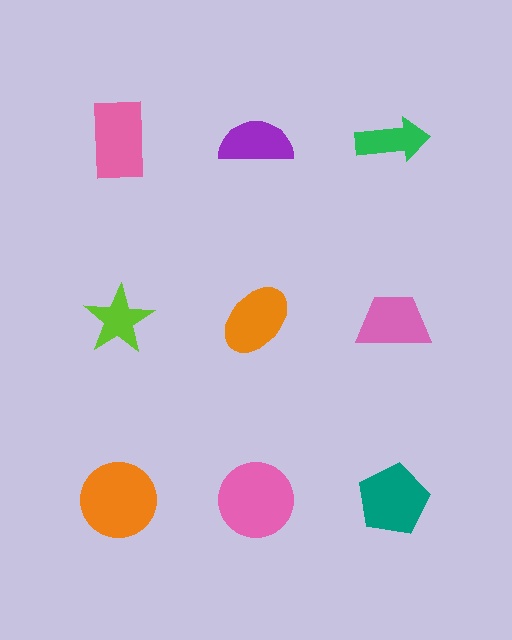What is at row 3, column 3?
A teal pentagon.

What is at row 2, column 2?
An orange ellipse.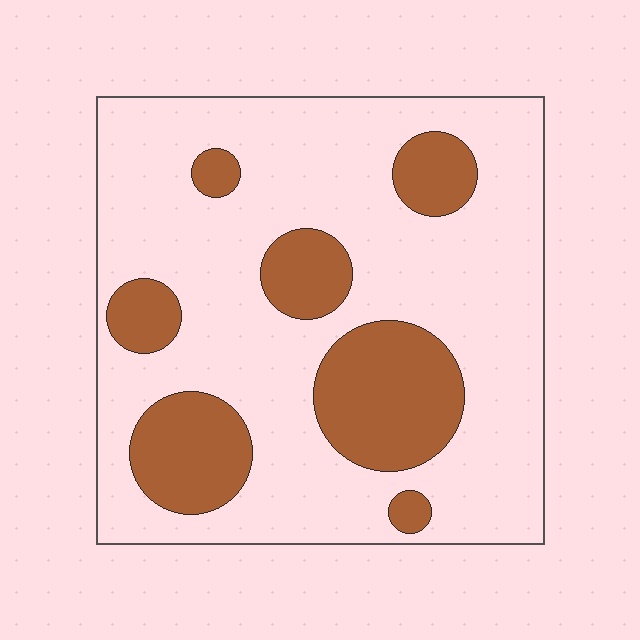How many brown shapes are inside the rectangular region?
7.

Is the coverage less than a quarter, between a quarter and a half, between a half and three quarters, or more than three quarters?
Between a quarter and a half.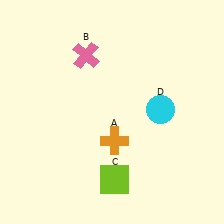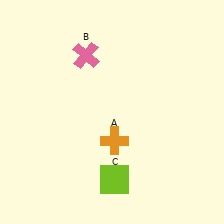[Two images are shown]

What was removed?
The cyan circle (D) was removed in Image 2.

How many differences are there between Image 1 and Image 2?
There is 1 difference between the two images.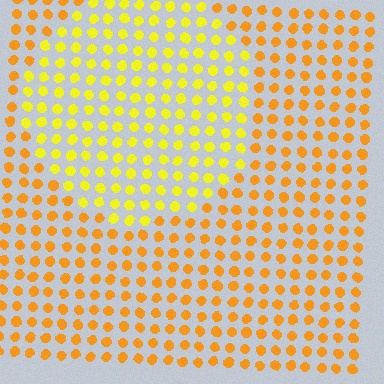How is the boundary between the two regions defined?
The boundary is defined purely by a slight shift in hue (about 28 degrees). Spacing, size, and orientation are identical on both sides.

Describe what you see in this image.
The image is filled with small orange elements in a uniform arrangement. A circle-shaped region is visible where the elements are tinted to a slightly different hue, forming a subtle color boundary.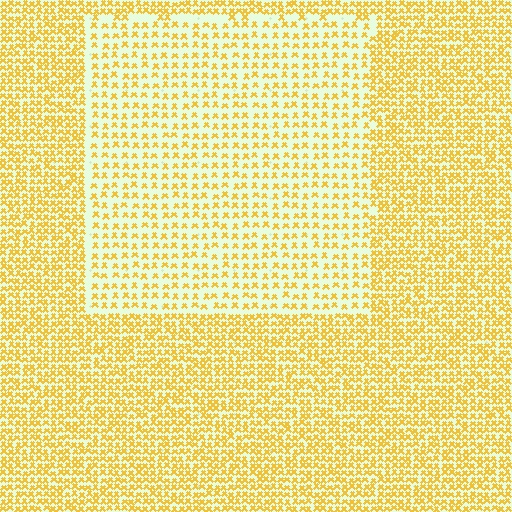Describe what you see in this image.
The image contains small yellow elements arranged at two different densities. A rectangle-shaped region is visible where the elements are less densely packed than the surrounding area.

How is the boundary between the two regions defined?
The boundary is defined by a change in element density (approximately 2.0x ratio). All elements are the same color, size, and shape.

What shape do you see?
I see a rectangle.